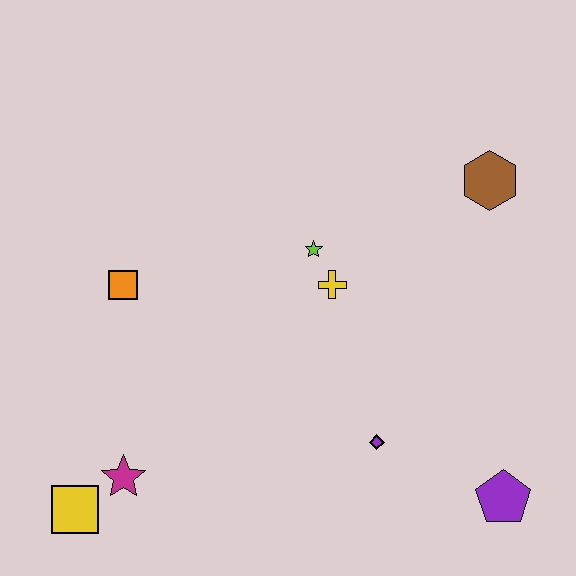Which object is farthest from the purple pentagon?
The orange square is farthest from the purple pentagon.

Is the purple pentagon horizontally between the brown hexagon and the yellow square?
No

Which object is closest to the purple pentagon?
The purple diamond is closest to the purple pentagon.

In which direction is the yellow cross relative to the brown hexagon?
The yellow cross is to the left of the brown hexagon.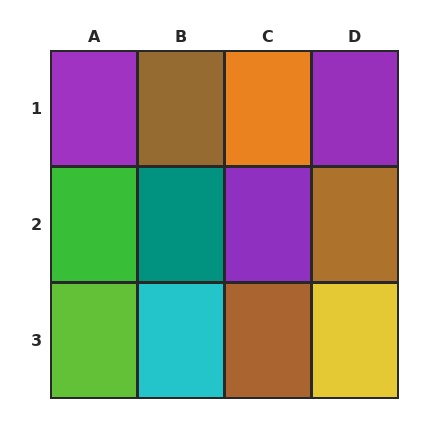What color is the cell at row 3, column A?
Lime.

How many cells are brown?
3 cells are brown.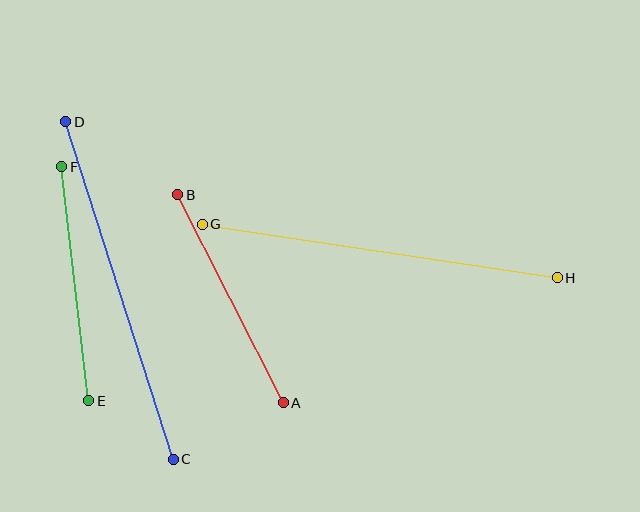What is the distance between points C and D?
The distance is approximately 354 pixels.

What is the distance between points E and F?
The distance is approximately 235 pixels.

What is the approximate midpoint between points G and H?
The midpoint is at approximately (380, 251) pixels.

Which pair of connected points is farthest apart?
Points G and H are farthest apart.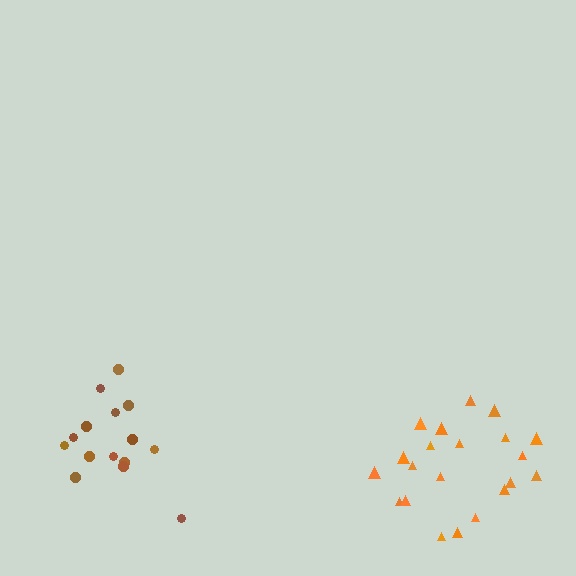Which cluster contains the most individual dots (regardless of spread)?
Orange (21).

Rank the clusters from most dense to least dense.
brown, orange.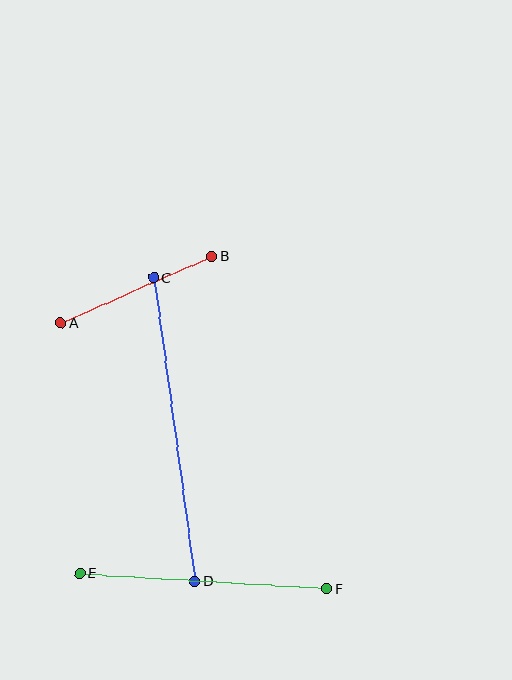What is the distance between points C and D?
The distance is approximately 307 pixels.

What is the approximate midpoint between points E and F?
The midpoint is at approximately (203, 581) pixels.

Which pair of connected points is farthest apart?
Points C and D are farthest apart.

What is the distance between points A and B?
The distance is approximately 164 pixels.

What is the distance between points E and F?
The distance is approximately 248 pixels.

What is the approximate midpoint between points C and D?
The midpoint is at approximately (174, 429) pixels.